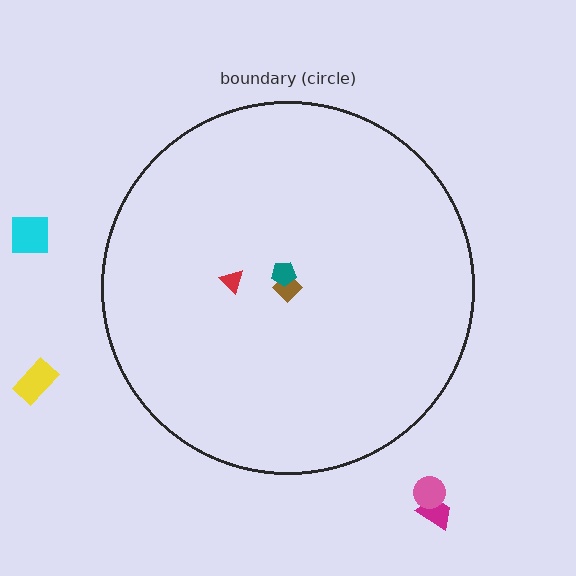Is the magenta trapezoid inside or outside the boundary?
Outside.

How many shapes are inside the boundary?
3 inside, 4 outside.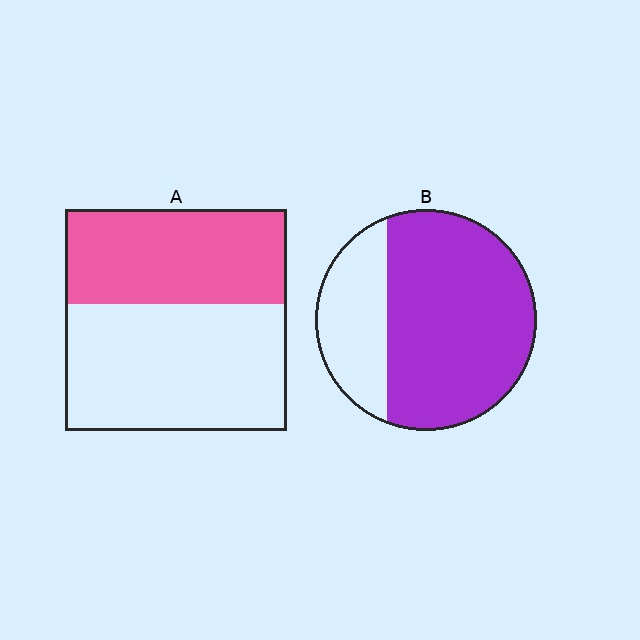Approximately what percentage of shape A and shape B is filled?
A is approximately 45% and B is approximately 70%.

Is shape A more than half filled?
No.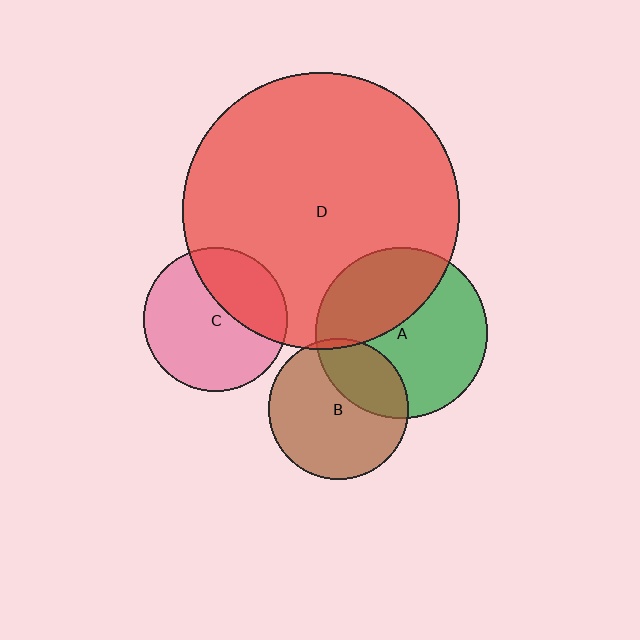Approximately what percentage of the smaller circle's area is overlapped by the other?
Approximately 40%.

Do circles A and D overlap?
Yes.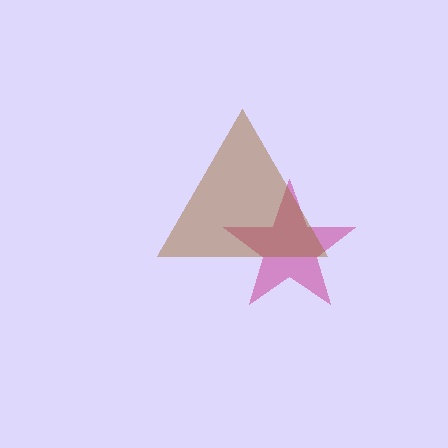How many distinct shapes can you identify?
There are 2 distinct shapes: a magenta star, a brown triangle.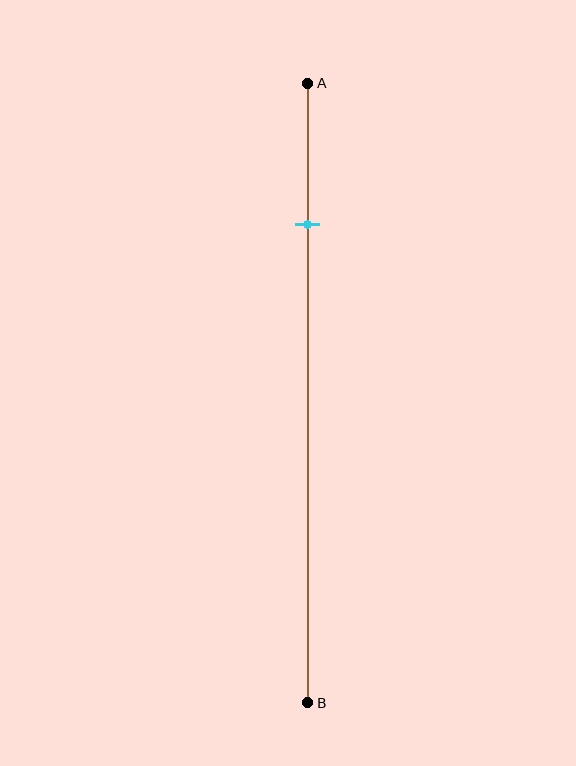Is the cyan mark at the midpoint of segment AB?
No, the mark is at about 25% from A, not at the 50% midpoint.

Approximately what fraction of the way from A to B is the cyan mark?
The cyan mark is approximately 25% of the way from A to B.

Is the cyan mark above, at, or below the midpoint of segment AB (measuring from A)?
The cyan mark is above the midpoint of segment AB.